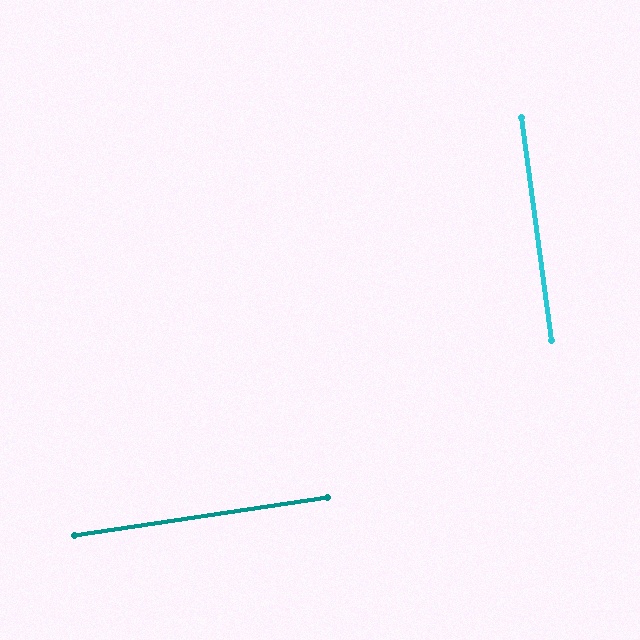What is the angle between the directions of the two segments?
Approximately 89 degrees.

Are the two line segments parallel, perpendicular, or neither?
Perpendicular — they meet at approximately 89°.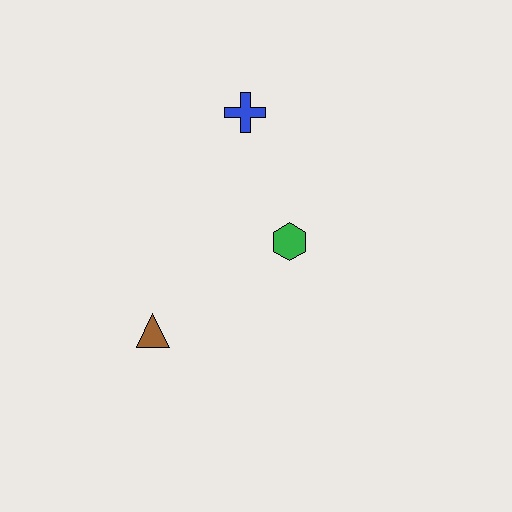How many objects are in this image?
There are 3 objects.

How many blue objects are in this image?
There is 1 blue object.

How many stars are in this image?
There are no stars.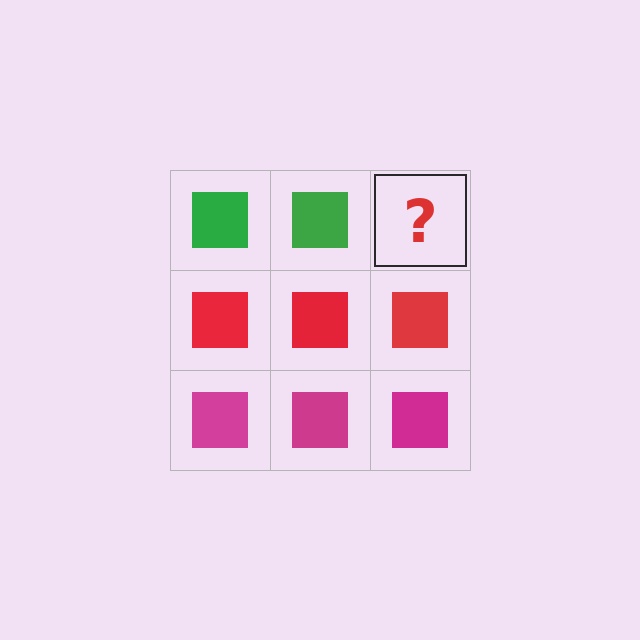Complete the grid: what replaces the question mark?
The question mark should be replaced with a green square.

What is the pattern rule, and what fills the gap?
The rule is that each row has a consistent color. The gap should be filled with a green square.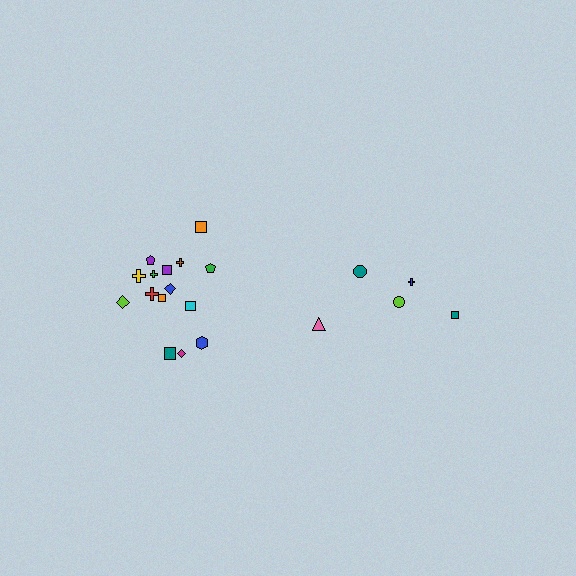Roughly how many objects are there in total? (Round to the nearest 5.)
Roughly 20 objects in total.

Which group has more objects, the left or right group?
The left group.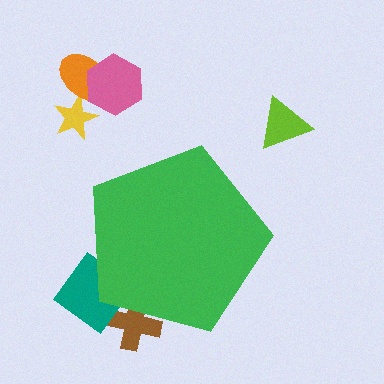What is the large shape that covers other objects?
A green pentagon.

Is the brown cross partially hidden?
Yes, the brown cross is partially hidden behind the green pentagon.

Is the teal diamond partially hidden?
Yes, the teal diamond is partially hidden behind the green pentagon.